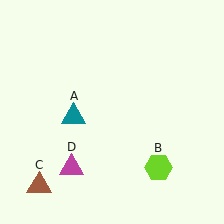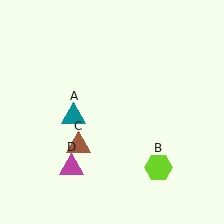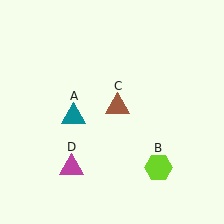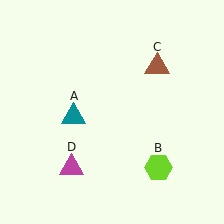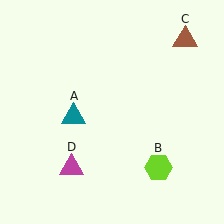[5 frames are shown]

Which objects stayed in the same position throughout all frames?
Teal triangle (object A) and lime hexagon (object B) and magenta triangle (object D) remained stationary.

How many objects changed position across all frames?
1 object changed position: brown triangle (object C).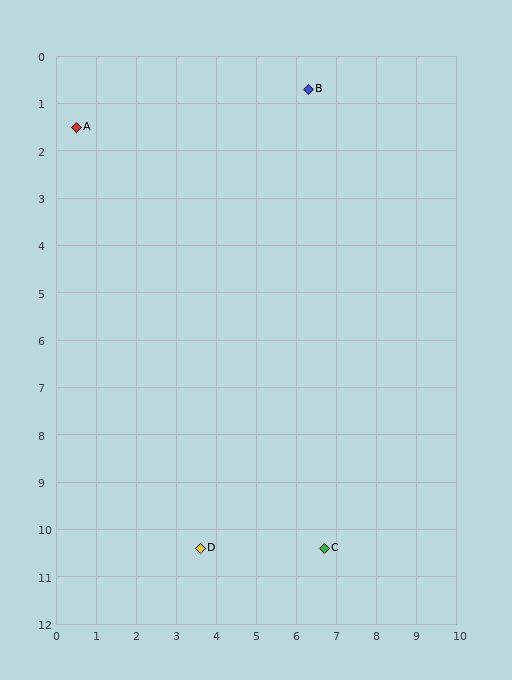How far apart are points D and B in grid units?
Points D and B are about 10.1 grid units apart.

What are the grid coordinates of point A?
Point A is at approximately (0.5, 1.5).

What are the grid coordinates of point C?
Point C is at approximately (6.7, 10.4).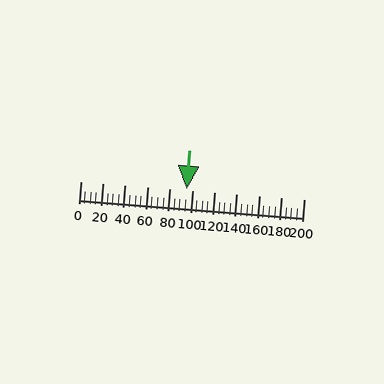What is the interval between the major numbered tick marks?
The major tick marks are spaced 20 units apart.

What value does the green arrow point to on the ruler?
The green arrow points to approximately 95.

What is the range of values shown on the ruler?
The ruler shows values from 0 to 200.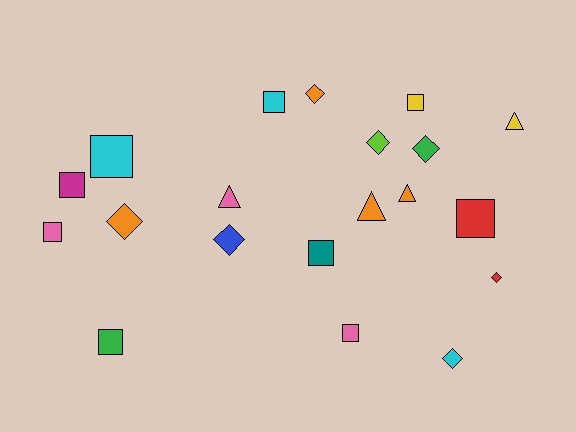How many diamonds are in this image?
There are 7 diamonds.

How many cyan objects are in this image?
There are 3 cyan objects.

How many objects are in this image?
There are 20 objects.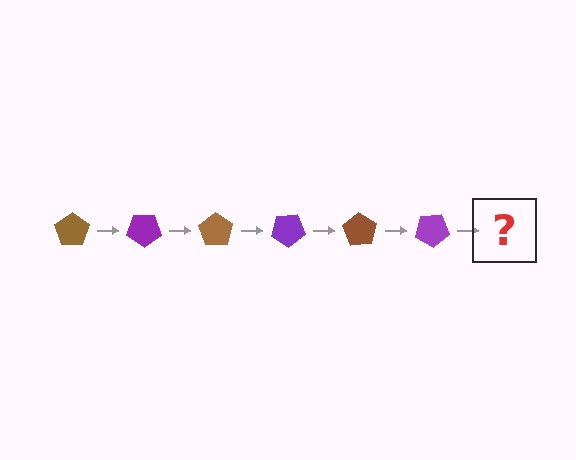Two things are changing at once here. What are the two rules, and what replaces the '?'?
The two rules are that it rotates 35 degrees each step and the color cycles through brown and purple. The '?' should be a brown pentagon, rotated 210 degrees from the start.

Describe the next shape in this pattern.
It should be a brown pentagon, rotated 210 degrees from the start.